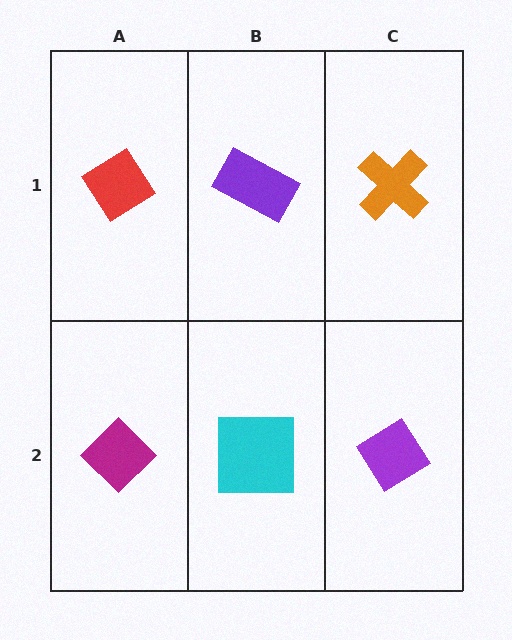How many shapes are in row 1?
3 shapes.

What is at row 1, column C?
An orange cross.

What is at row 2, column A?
A magenta diamond.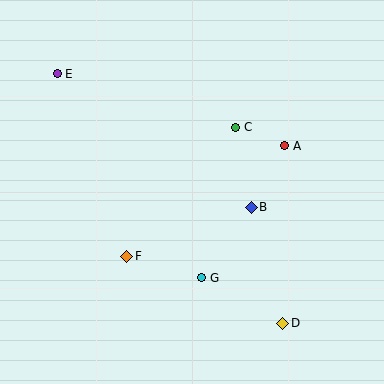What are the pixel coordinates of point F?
Point F is at (127, 256).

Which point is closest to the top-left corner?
Point E is closest to the top-left corner.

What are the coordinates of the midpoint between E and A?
The midpoint between E and A is at (171, 110).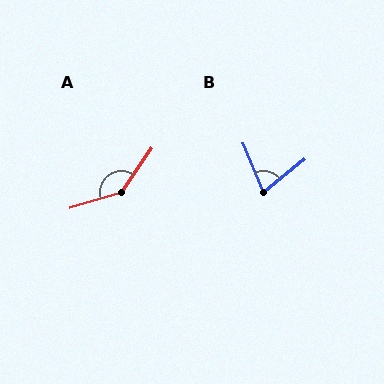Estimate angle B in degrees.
Approximately 74 degrees.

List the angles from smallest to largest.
B (74°), A (141°).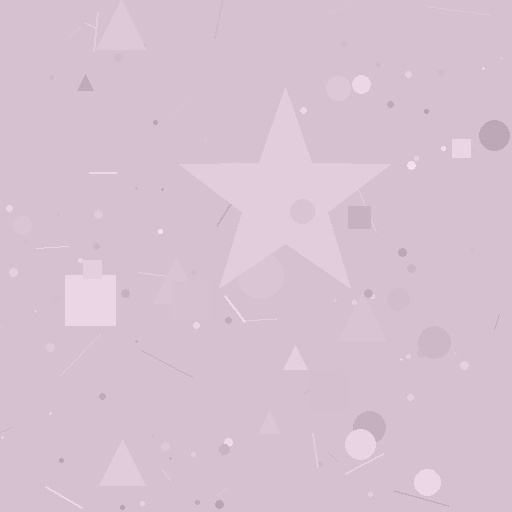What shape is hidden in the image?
A star is hidden in the image.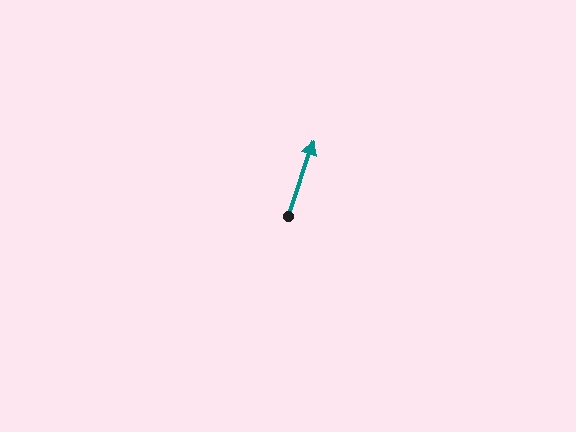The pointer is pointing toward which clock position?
Roughly 1 o'clock.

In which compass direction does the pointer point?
North.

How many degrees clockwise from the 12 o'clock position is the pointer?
Approximately 19 degrees.